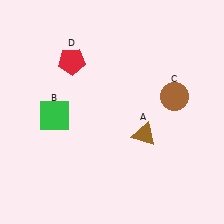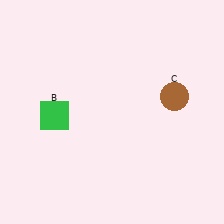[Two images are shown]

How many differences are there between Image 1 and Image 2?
There are 2 differences between the two images.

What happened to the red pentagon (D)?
The red pentagon (D) was removed in Image 2. It was in the top-left area of Image 1.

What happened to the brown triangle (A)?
The brown triangle (A) was removed in Image 2. It was in the bottom-right area of Image 1.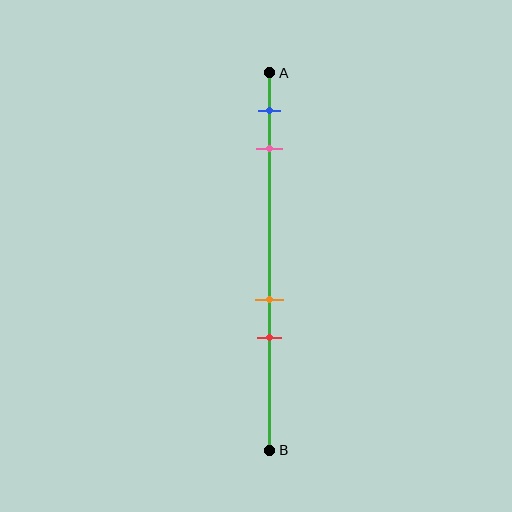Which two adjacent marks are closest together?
The orange and red marks are the closest adjacent pair.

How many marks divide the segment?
There are 4 marks dividing the segment.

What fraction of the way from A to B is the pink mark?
The pink mark is approximately 20% (0.2) of the way from A to B.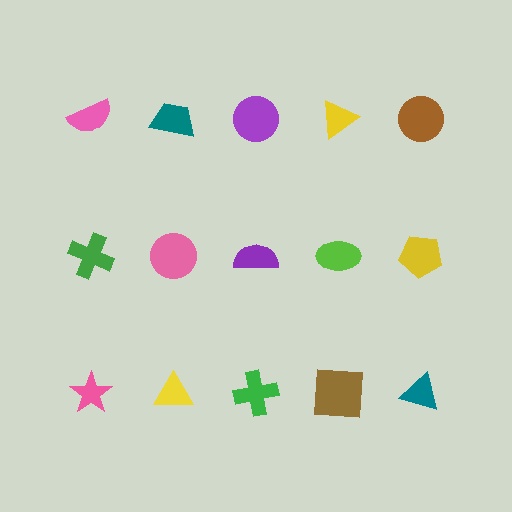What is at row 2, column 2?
A pink circle.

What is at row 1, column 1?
A pink semicircle.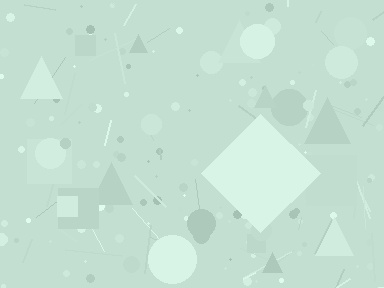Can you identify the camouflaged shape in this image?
The camouflaged shape is a diamond.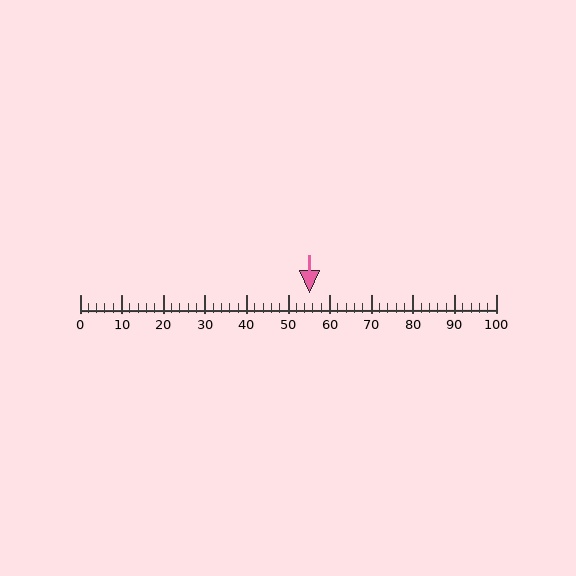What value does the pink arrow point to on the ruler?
The pink arrow points to approximately 55.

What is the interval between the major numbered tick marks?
The major tick marks are spaced 10 units apart.